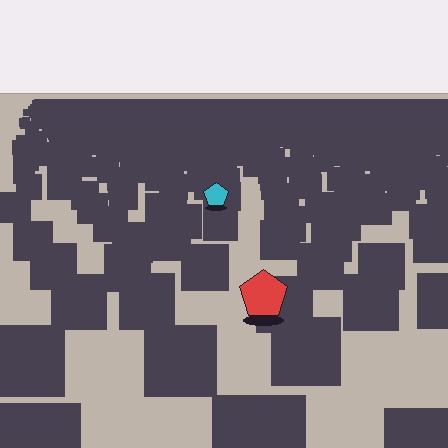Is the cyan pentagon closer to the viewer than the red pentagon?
No. The red pentagon is closer — you can tell from the texture gradient: the ground texture is coarser near it.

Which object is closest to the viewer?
The red pentagon is closest. The texture marks near it are larger and more spread out.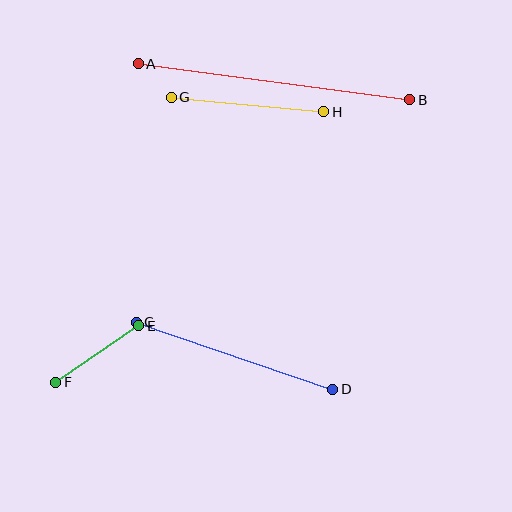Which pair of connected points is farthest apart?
Points A and B are farthest apart.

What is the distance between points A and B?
The distance is approximately 274 pixels.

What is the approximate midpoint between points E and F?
The midpoint is at approximately (97, 354) pixels.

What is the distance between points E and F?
The distance is approximately 100 pixels.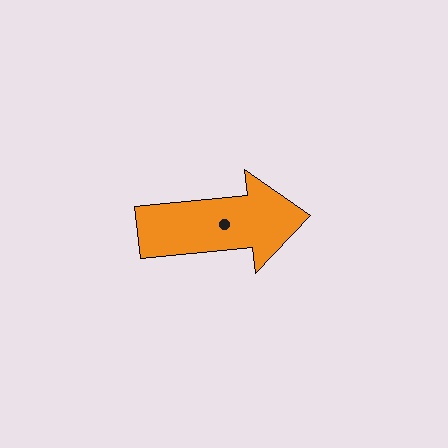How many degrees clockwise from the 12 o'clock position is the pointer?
Approximately 84 degrees.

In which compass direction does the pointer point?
East.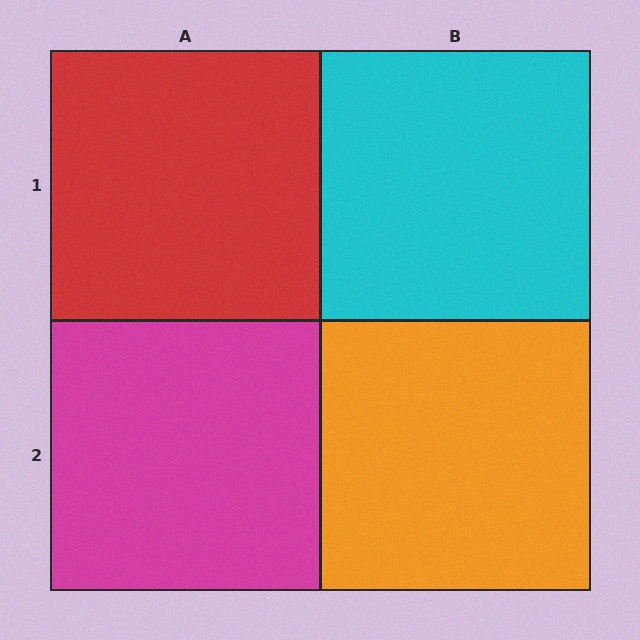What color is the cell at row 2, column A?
Magenta.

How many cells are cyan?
1 cell is cyan.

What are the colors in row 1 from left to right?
Red, cyan.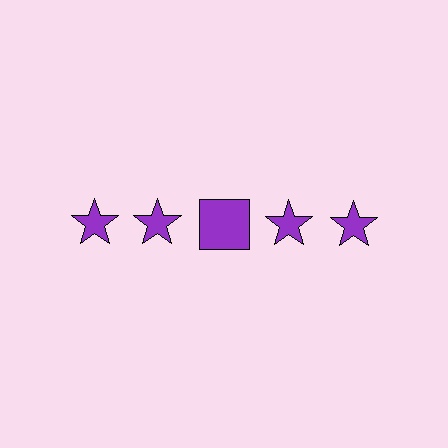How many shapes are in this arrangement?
There are 5 shapes arranged in a grid pattern.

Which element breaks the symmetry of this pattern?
The purple square in the top row, center column breaks the symmetry. All other shapes are purple stars.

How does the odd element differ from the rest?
It has a different shape: square instead of star.